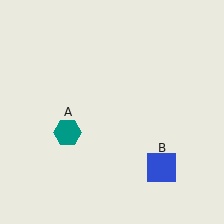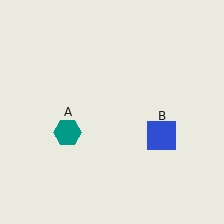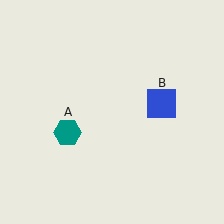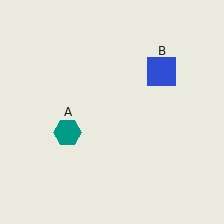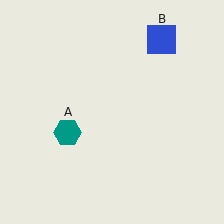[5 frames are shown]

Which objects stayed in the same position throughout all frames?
Teal hexagon (object A) remained stationary.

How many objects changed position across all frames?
1 object changed position: blue square (object B).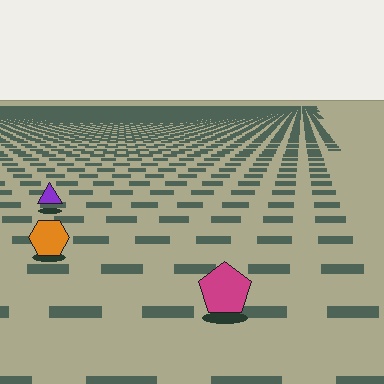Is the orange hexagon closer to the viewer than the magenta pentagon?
No. The magenta pentagon is closer — you can tell from the texture gradient: the ground texture is coarser near it.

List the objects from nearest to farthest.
From nearest to farthest: the magenta pentagon, the orange hexagon, the purple triangle.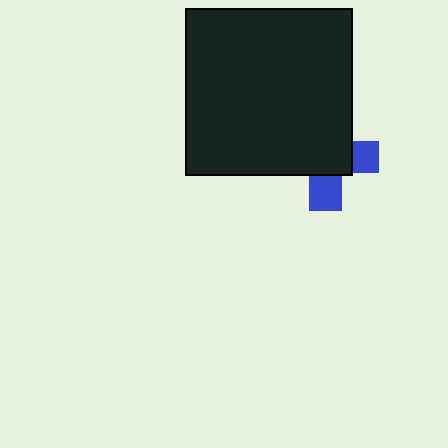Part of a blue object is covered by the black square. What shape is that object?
It is a cross.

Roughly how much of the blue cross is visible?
A small part of it is visible (roughly 34%).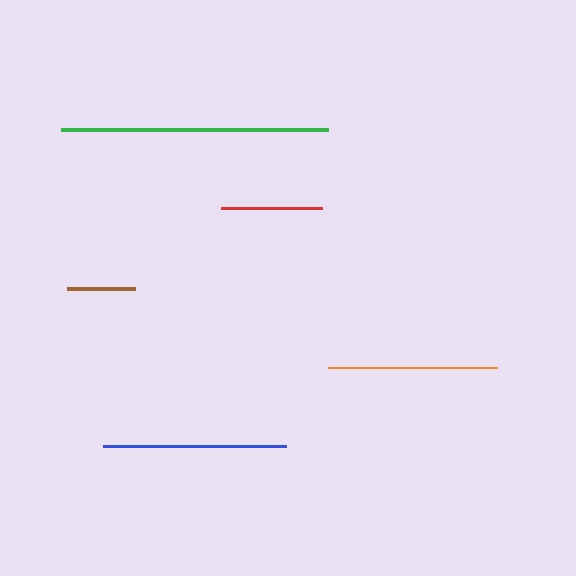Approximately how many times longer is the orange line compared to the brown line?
The orange line is approximately 2.5 times the length of the brown line.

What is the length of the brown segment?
The brown segment is approximately 67 pixels long.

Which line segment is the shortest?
The brown line is the shortest at approximately 67 pixels.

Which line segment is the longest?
The green line is the longest at approximately 267 pixels.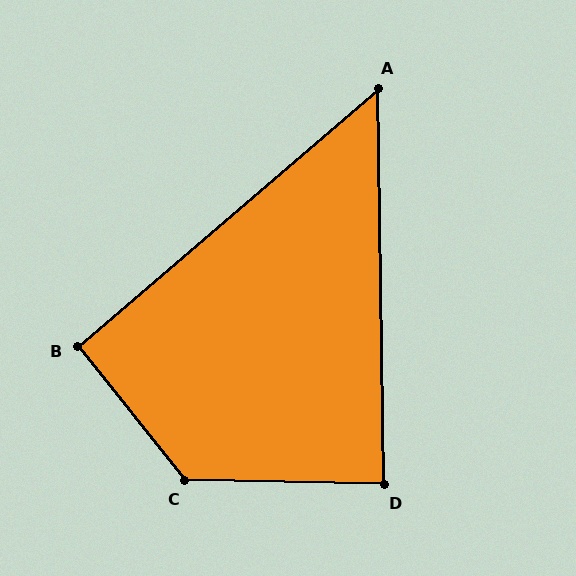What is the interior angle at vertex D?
Approximately 88 degrees (approximately right).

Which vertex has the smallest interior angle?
A, at approximately 50 degrees.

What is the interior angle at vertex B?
Approximately 92 degrees (approximately right).